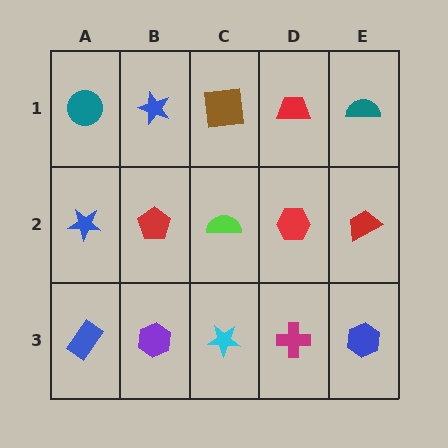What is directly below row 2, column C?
A cyan star.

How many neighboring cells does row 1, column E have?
2.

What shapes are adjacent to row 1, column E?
A red trapezoid (row 2, column E), a red trapezoid (row 1, column D).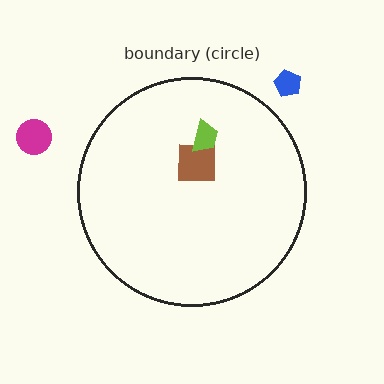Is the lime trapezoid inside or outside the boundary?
Inside.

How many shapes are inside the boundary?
2 inside, 2 outside.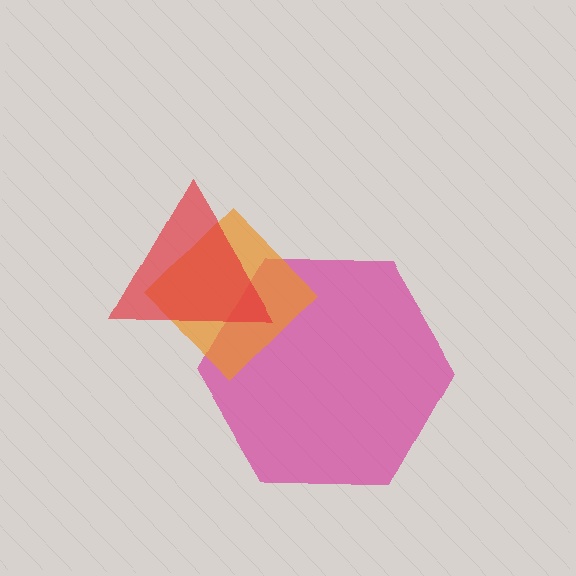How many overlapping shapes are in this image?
There are 3 overlapping shapes in the image.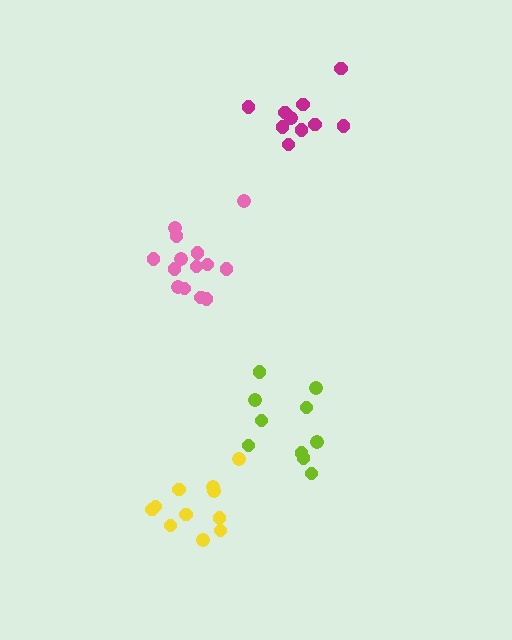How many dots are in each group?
Group 1: 14 dots, Group 2: 10 dots, Group 3: 11 dots, Group 4: 10 dots (45 total).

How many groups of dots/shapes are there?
There are 4 groups.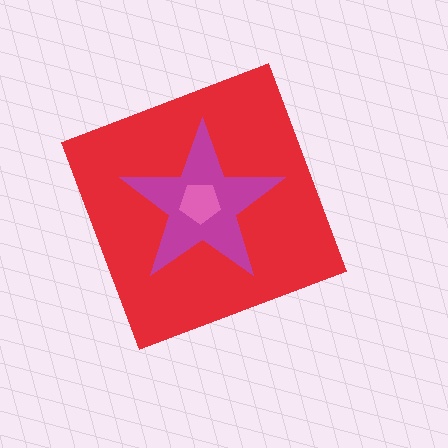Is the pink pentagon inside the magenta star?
Yes.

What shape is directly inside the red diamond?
The magenta star.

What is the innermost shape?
The pink pentagon.